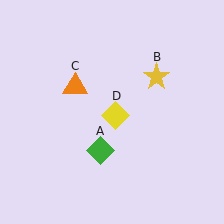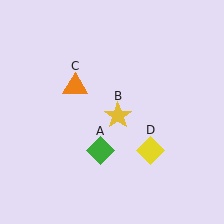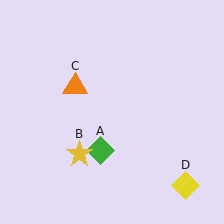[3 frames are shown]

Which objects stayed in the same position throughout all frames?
Green diamond (object A) and orange triangle (object C) remained stationary.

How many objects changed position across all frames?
2 objects changed position: yellow star (object B), yellow diamond (object D).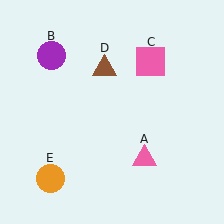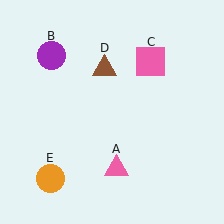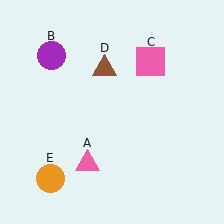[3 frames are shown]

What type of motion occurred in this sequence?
The pink triangle (object A) rotated clockwise around the center of the scene.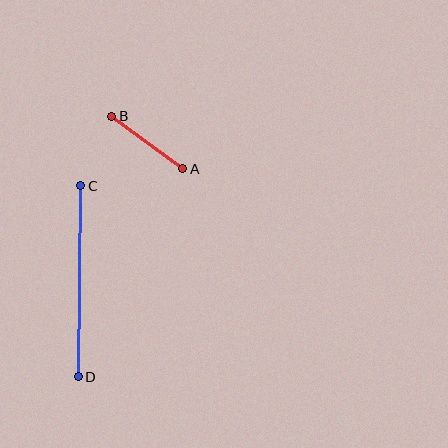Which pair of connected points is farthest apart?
Points C and D are farthest apart.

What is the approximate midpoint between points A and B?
The midpoint is at approximately (147, 142) pixels.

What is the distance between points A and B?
The distance is approximately 88 pixels.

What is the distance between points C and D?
The distance is approximately 191 pixels.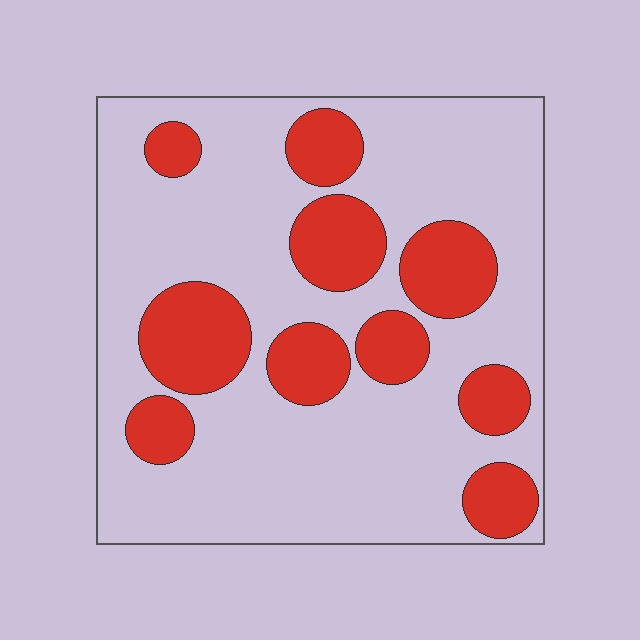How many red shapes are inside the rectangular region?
10.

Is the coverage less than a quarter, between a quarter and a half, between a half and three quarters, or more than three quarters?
Between a quarter and a half.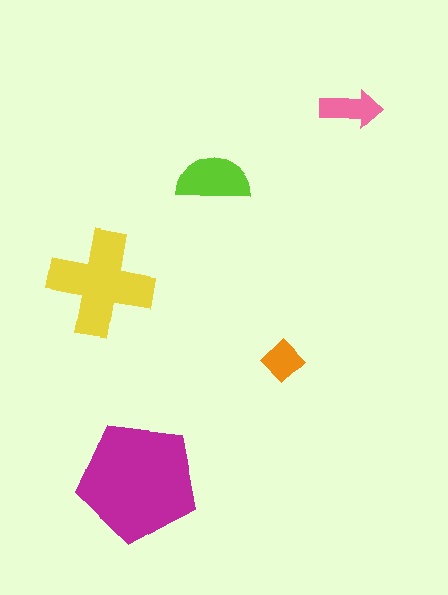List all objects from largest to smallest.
The magenta pentagon, the yellow cross, the lime semicircle, the pink arrow, the orange diamond.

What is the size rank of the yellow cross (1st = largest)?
2nd.